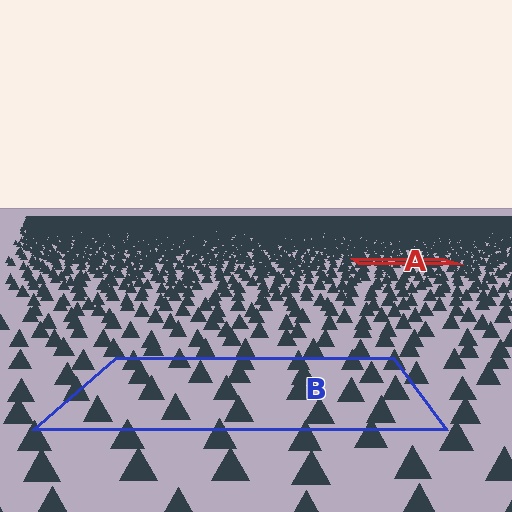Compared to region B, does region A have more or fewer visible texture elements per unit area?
Region A has more texture elements per unit area — they are packed more densely because it is farther away.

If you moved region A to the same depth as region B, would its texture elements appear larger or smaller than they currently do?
They would appear larger. At a closer depth, the same texture elements are projected at a bigger on-screen size.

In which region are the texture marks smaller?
The texture marks are smaller in region A, because it is farther away.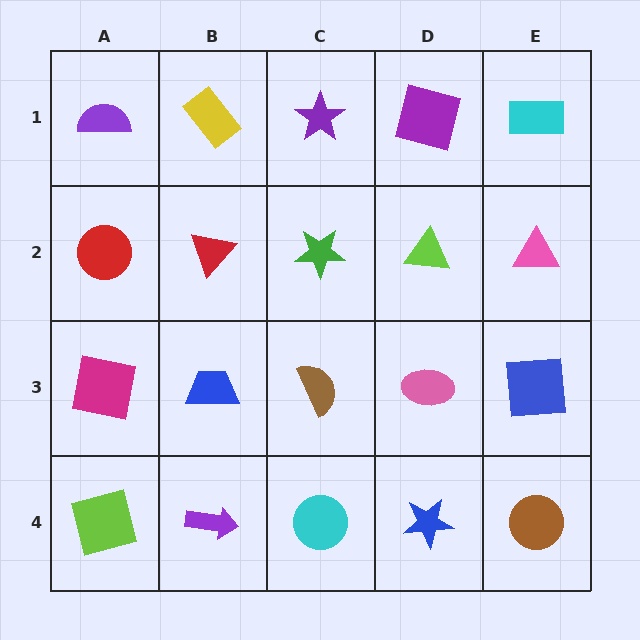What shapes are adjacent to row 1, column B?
A red triangle (row 2, column B), a purple semicircle (row 1, column A), a purple star (row 1, column C).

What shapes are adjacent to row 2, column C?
A purple star (row 1, column C), a brown semicircle (row 3, column C), a red triangle (row 2, column B), a lime triangle (row 2, column D).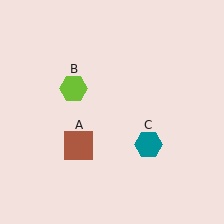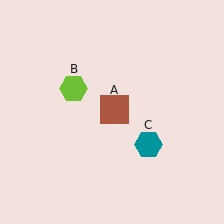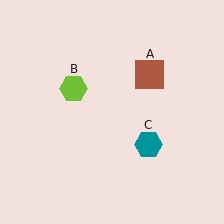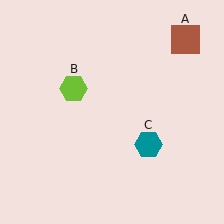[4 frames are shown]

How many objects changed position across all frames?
1 object changed position: brown square (object A).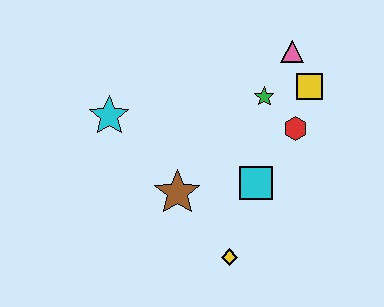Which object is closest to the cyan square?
The red hexagon is closest to the cyan square.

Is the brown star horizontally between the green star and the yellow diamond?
No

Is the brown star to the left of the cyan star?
No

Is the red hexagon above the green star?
No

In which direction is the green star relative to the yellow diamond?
The green star is above the yellow diamond.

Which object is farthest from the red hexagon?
The cyan star is farthest from the red hexagon.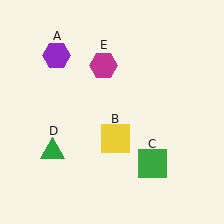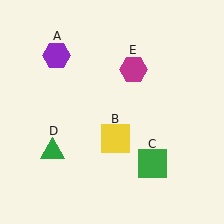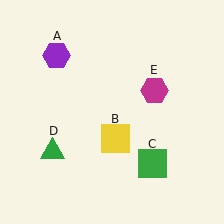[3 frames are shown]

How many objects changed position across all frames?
1 object changed position: magenta hexagon (object E).